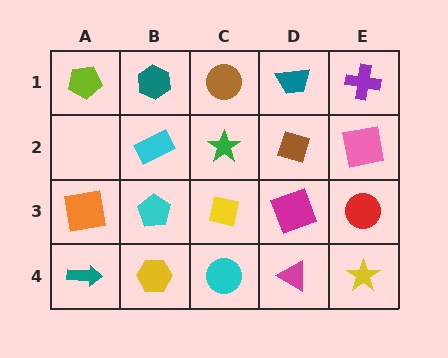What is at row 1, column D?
A teal trapezoid.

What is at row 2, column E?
A pink square.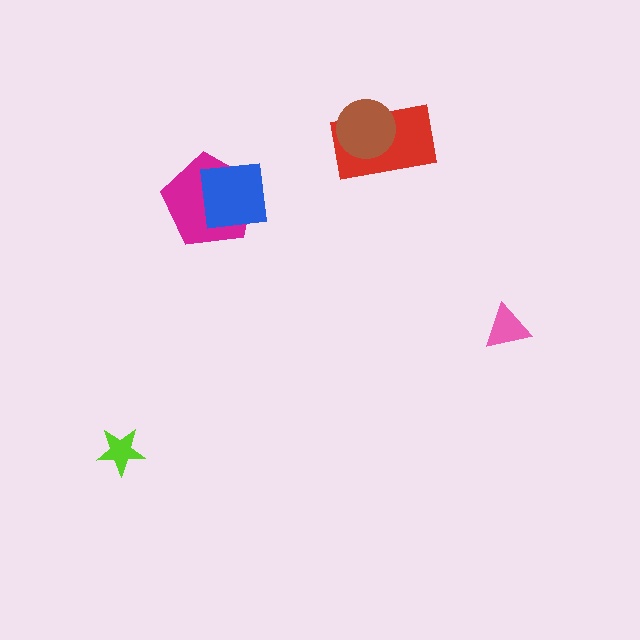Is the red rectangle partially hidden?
Yes, it is partially covered by another shape.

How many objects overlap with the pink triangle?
0 objects overlap with the pink triangle.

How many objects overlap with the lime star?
0 objects overlap with the lime star.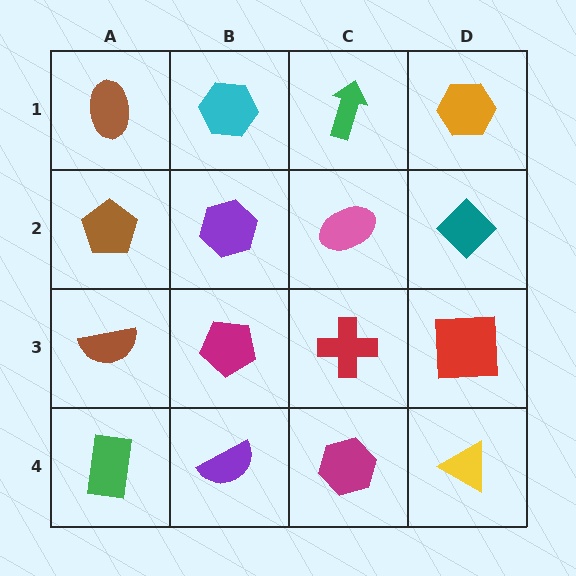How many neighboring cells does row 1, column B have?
3.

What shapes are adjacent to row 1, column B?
A purple hexagon (row 2, column B), a brown ellipse (row 1, column A), a green arrow (row 1, column C).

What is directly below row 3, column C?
A magenta hexagon.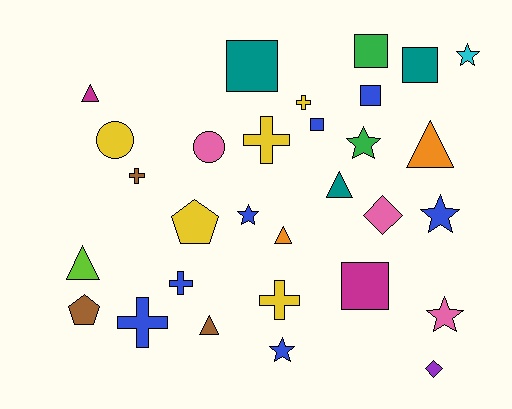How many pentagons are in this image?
There are 2 pentagons.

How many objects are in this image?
There are 30 objects.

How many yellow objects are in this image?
There are 5 yellow objects.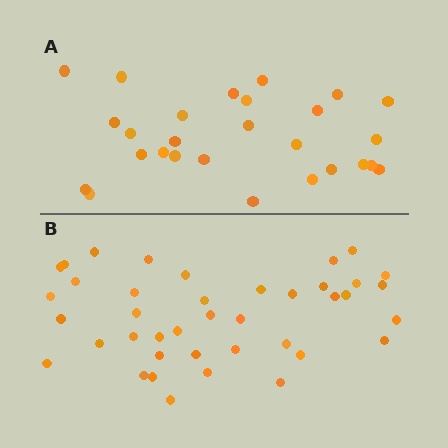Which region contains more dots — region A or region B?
Region B (the bottom region) has more dots.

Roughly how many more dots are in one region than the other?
Region B has approximately 15 more dots than region A.